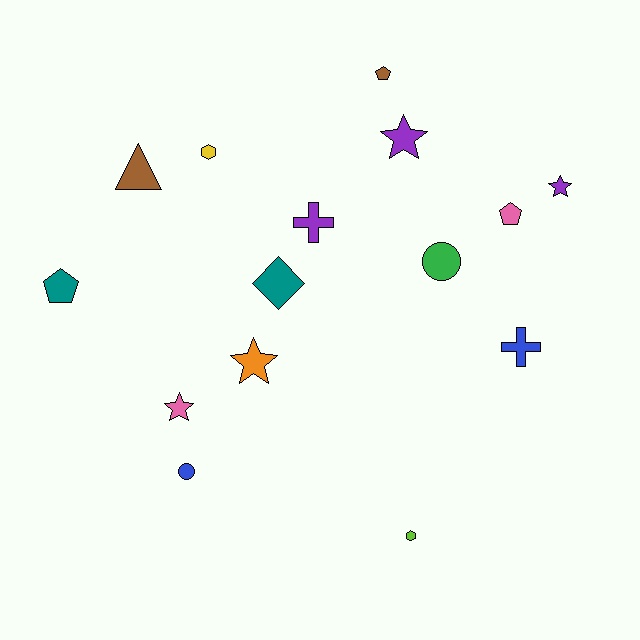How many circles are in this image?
There are 2 circles.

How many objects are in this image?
There are 15 objects.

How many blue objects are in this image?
There are 2 blue objects.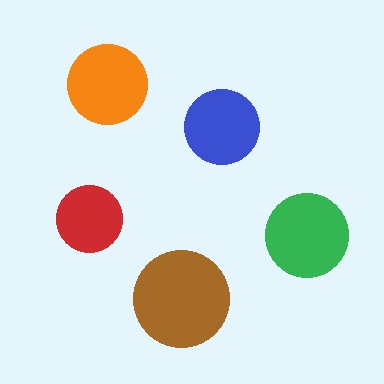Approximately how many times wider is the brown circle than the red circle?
About 1.5 times wider.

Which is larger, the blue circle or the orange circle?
The orange one.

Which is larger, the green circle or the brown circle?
The brown one.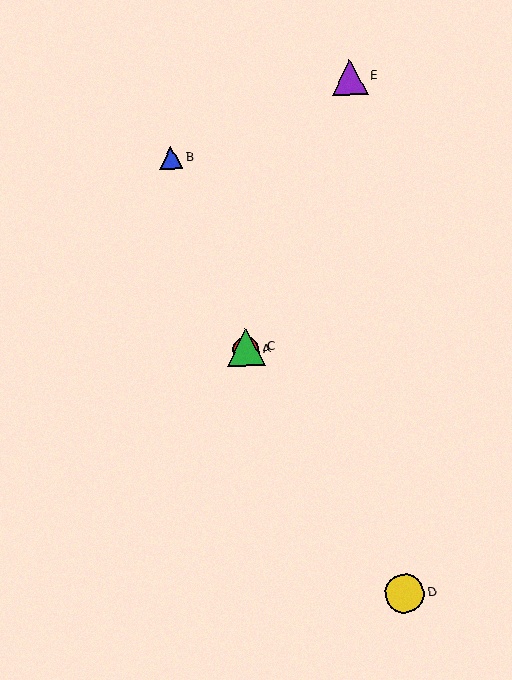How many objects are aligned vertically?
2 objects (A, C) are aligned vertically.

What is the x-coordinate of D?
Object D is at x≈404.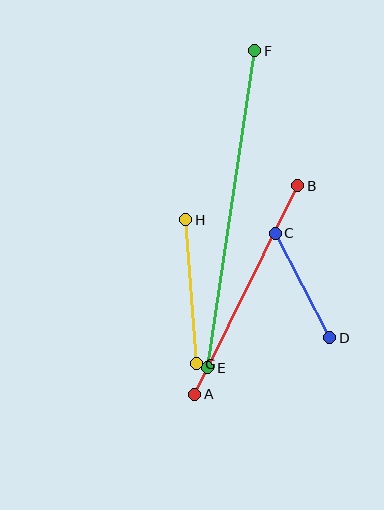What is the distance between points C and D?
The distance is approximately 117 pixels.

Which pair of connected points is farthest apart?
Points E and F are farthest apart.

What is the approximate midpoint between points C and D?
The midpoint is at approximately (302, 286) pixels.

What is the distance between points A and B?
The distance is approximately 233 pixels.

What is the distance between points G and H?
The distance is approximately 144 pixels.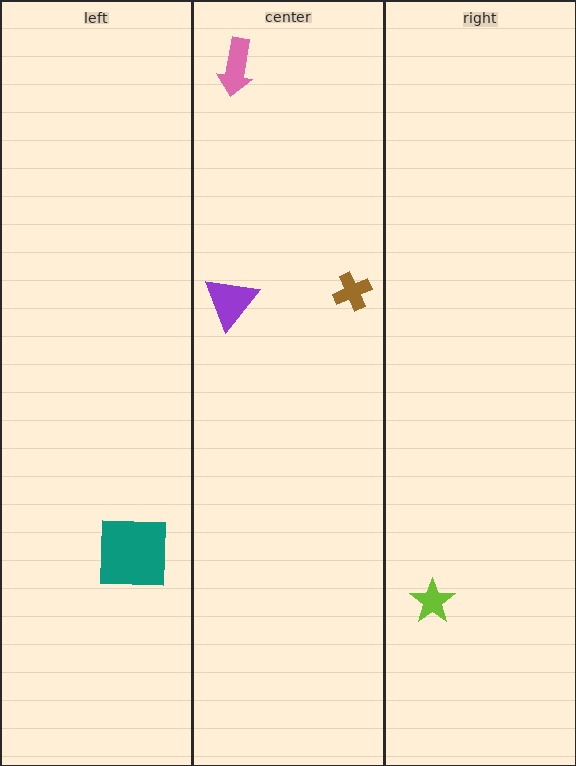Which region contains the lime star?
The right region.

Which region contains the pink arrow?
The center region.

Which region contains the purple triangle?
The center region.